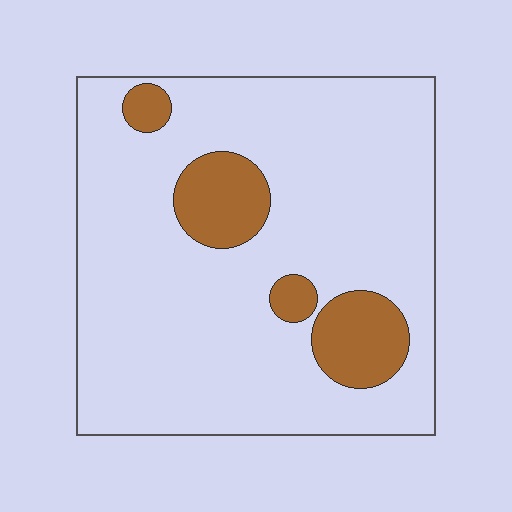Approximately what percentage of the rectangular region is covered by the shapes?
Approximately 15%.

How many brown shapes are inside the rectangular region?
4.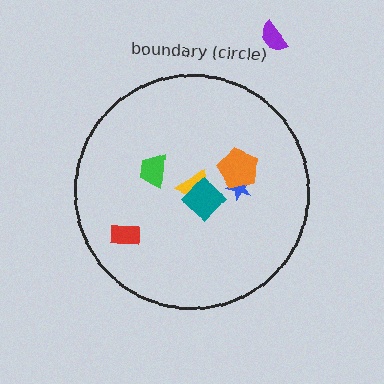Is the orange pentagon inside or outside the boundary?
Inside.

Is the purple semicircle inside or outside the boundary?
Outside.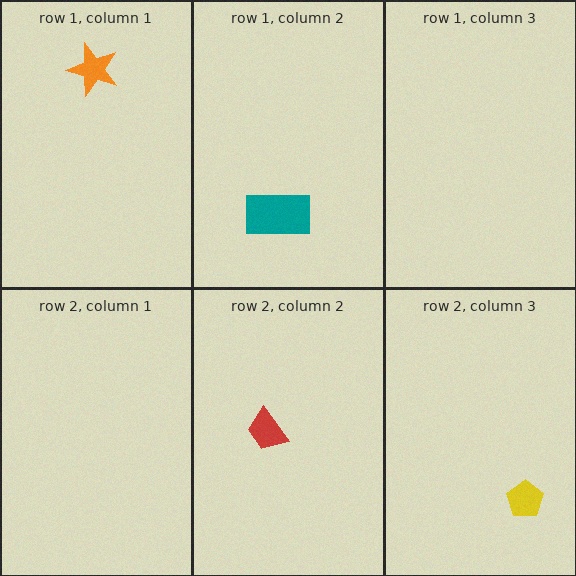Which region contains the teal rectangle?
The row 1, column 2 region.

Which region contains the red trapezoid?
The row 2, column 2 region.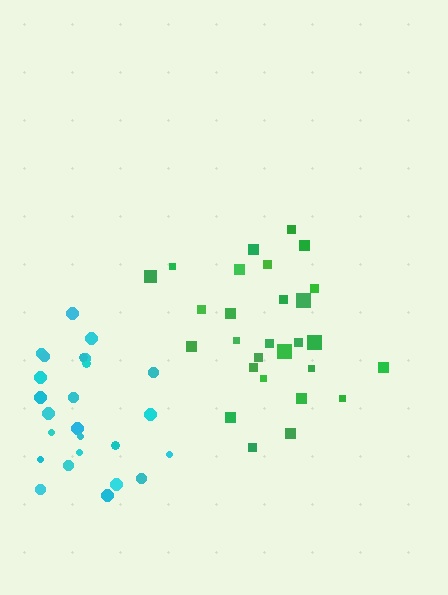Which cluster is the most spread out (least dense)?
Green.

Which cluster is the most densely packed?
Cyan.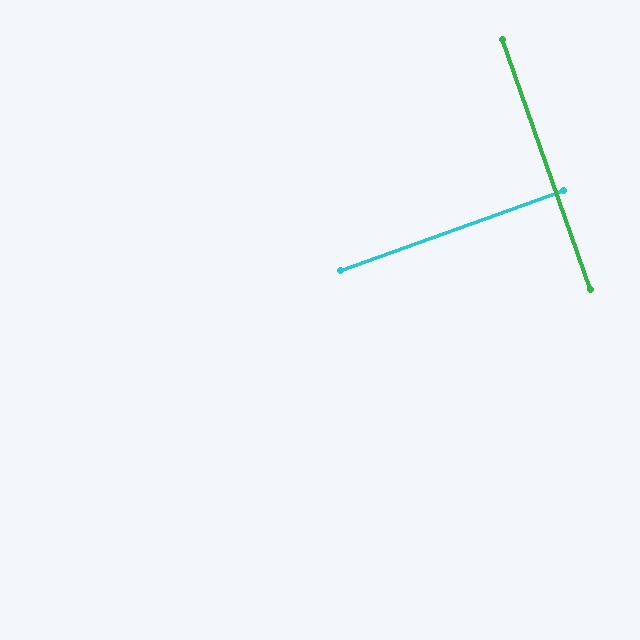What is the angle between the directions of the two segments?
Approximately 90 degrees.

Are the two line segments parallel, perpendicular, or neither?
Perpendicular — they meet at approximately 90°.